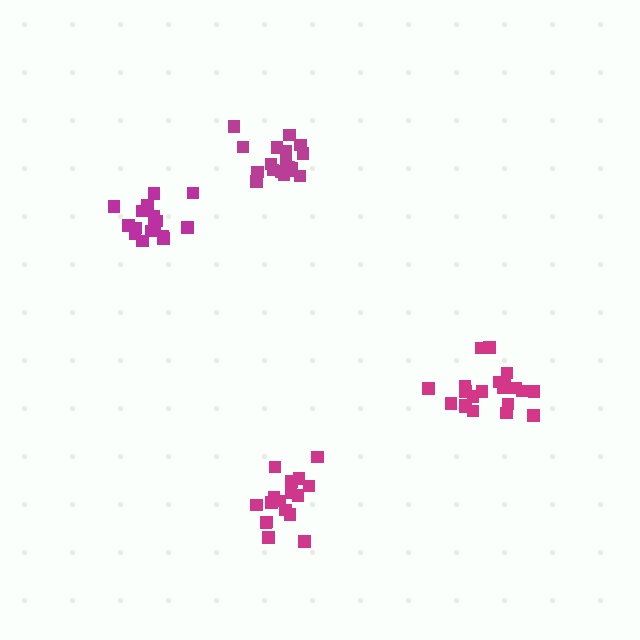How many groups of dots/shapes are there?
There are 4 groups.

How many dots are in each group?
Group 1: 21 dots, Group 2: 17 dots, Group 3: 17 dots, Group 4: 18 dots (73 total).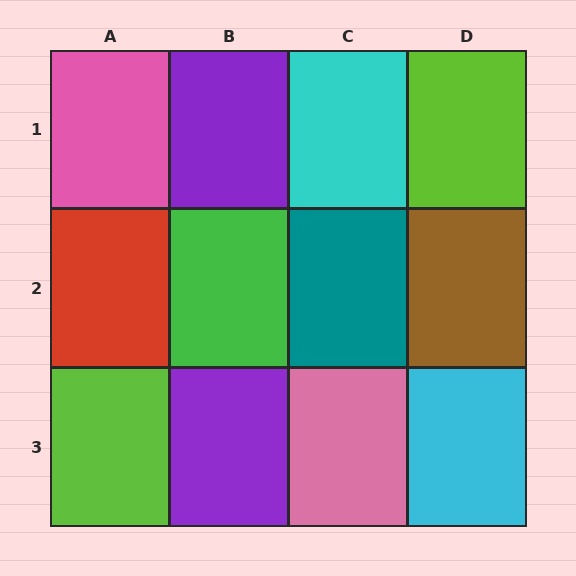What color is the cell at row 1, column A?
Pink.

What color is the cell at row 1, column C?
Cyan.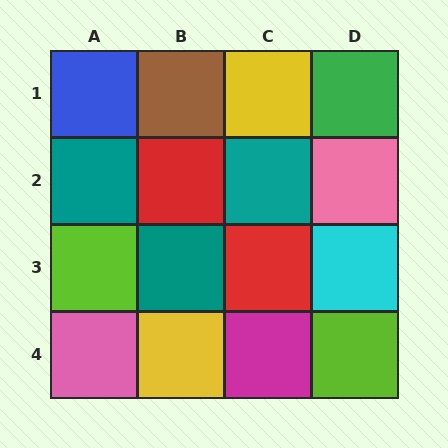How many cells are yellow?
2 cells are yellow.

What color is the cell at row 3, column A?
Lime.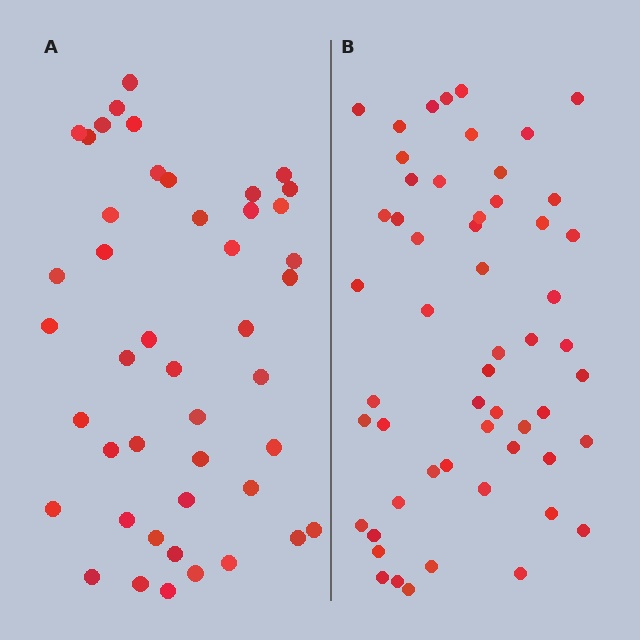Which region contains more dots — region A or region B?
Region B (the right region) has more dots.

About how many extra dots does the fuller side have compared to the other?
Region B has roughly 10 or so more dots than region A.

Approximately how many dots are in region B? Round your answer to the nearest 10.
About 60 dots. (The exact count is 55, which rounds to 60.)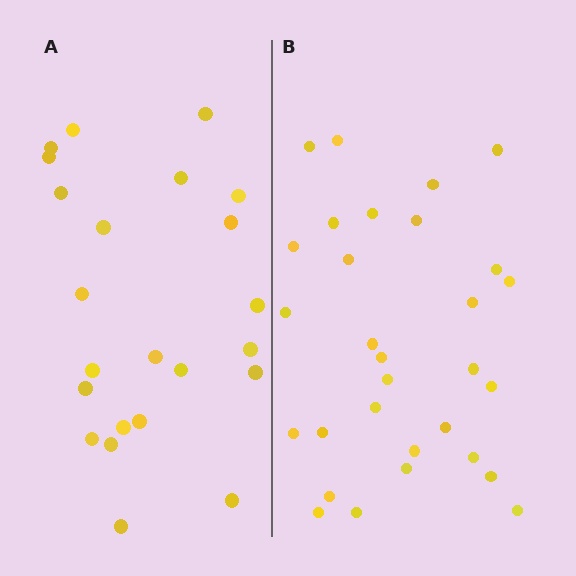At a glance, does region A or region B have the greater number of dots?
Region B (the right region) has more dots.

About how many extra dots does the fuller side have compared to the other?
Region B has roughly 8 or so more dots than region A.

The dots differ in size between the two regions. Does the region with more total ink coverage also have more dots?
No. Region A has more total ink coverage because its dots are larger, but region B actually contains more individual dots. Total area can be misleading — the number of items is what matters here.